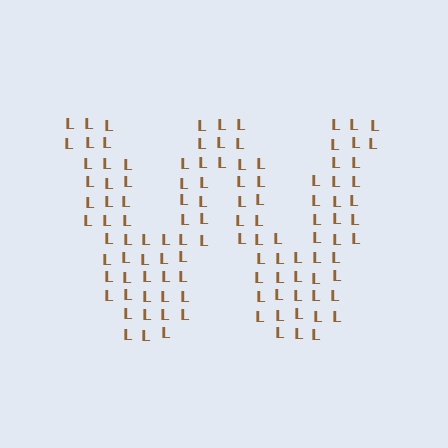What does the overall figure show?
The overall figure shows the letter W.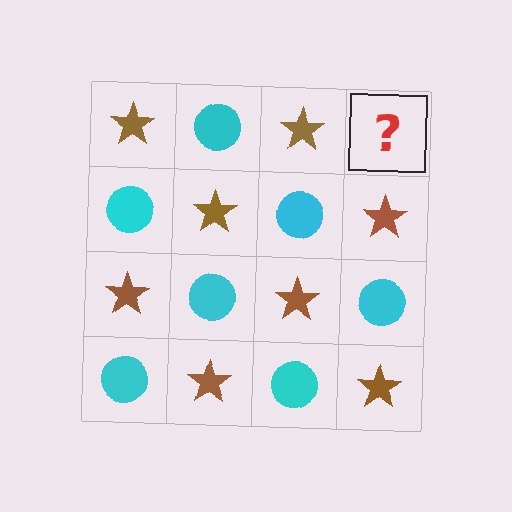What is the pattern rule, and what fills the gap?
The rule is that it alternates brown star and cyan circle in a checkerboard pattern. The gap should be filled with a cyan circle.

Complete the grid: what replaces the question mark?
The question mark should be replaced with a cyan circle.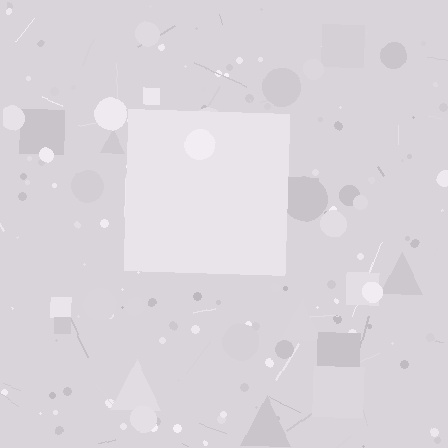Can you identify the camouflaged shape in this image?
The camouflaged shape is a square.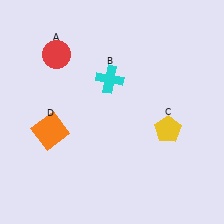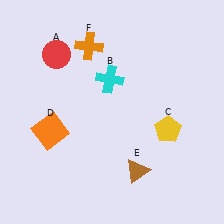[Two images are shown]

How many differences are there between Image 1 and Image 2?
There are 2 differences between the two images.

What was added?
A brown triangle (E), an orange cross (F) were added in Image 2.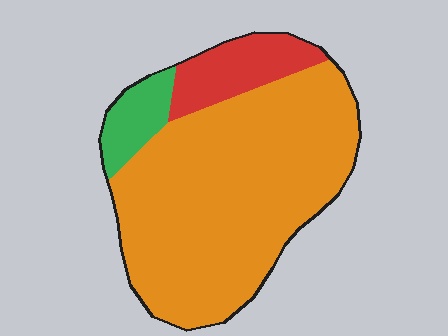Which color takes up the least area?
Green, at roughly 10%.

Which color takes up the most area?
Orange, at roughly 80%.